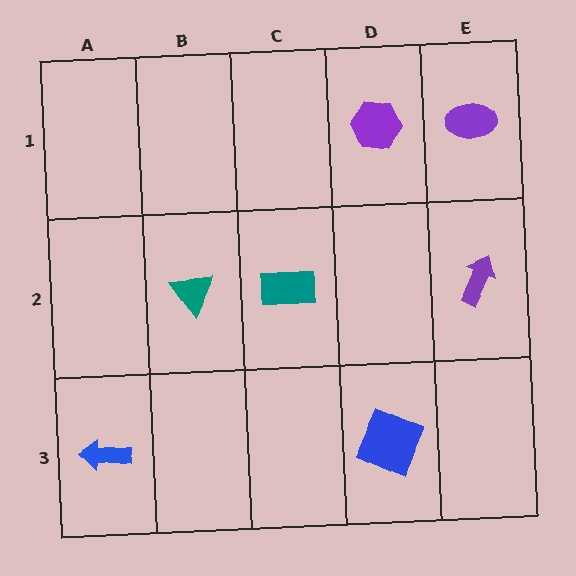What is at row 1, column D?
A purple hexagon.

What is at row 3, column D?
A blue square.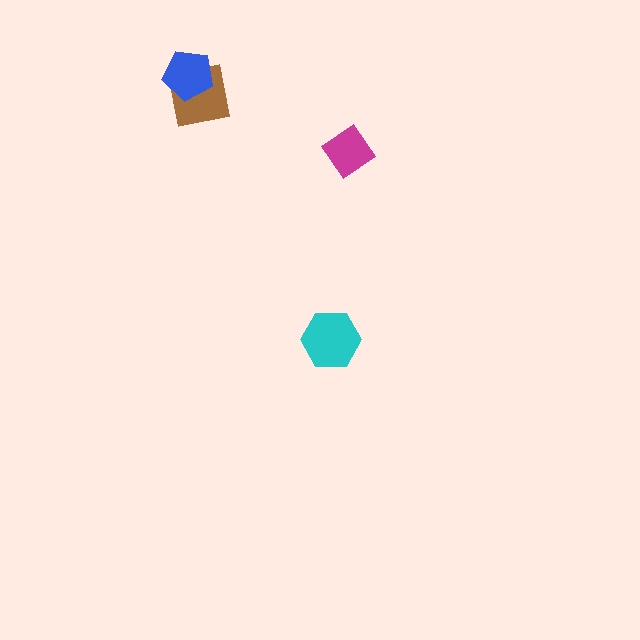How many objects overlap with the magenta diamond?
0 objects overlap with the magenta diamond.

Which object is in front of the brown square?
The blue pentagon is in front of the brown square.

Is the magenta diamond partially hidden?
No, no other shape covers it.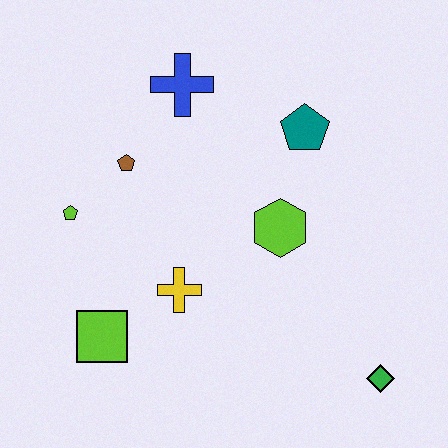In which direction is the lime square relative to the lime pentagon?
The lime square is below the lime pentagon.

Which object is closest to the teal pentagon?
The lime hexagon is closest to the teal pentagon.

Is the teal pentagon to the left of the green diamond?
Yes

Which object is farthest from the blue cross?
The green diamond is farthest from the blue cross.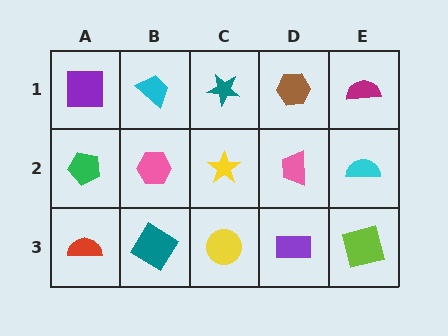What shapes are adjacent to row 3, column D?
A pink trapezoid (row 2, column D), a yellow circle (row 3, column C), a lime square (row 3, column E).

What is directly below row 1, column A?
A green pentagon.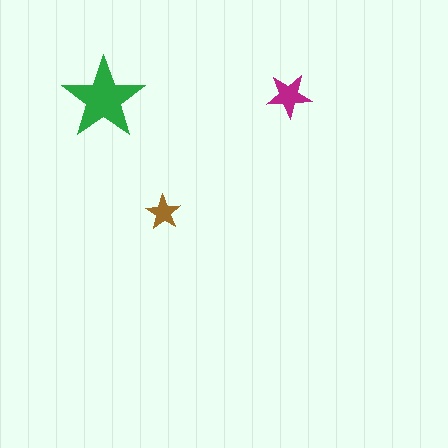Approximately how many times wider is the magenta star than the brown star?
About 1.5 times wider.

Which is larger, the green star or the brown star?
The green one.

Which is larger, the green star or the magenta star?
The green one.